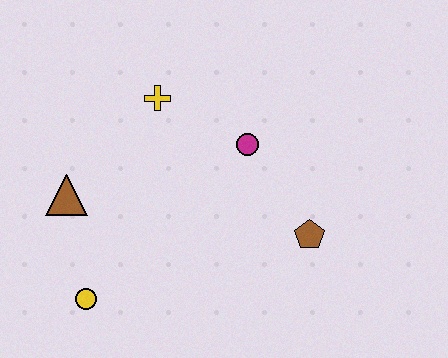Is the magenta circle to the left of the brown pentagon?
Yes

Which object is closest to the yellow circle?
The brown triangle is closest to the yellow circle.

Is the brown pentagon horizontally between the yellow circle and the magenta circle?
No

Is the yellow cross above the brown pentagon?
Yes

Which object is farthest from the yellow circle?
The brown pentagon is farthest from the yellow circle.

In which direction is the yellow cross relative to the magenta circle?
The yellow cross is to the left of the magenta circle.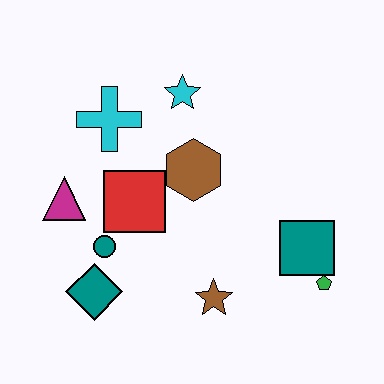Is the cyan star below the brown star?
No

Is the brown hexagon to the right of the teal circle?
Yes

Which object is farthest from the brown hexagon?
The green pentagon is farthest from the brown hexagon.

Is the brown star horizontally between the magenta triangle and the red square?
No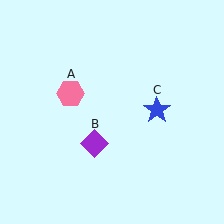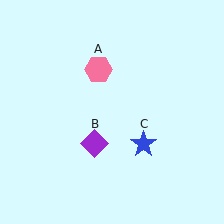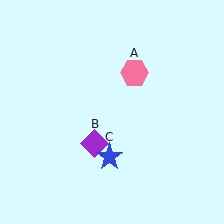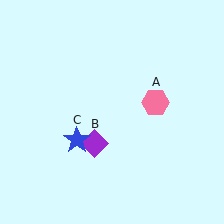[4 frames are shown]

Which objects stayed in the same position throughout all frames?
Purple diamond (object B) remained stationary.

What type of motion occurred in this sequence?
The pink hexagon (object A), blue star (object C) rotated clockwise around the center of the scene.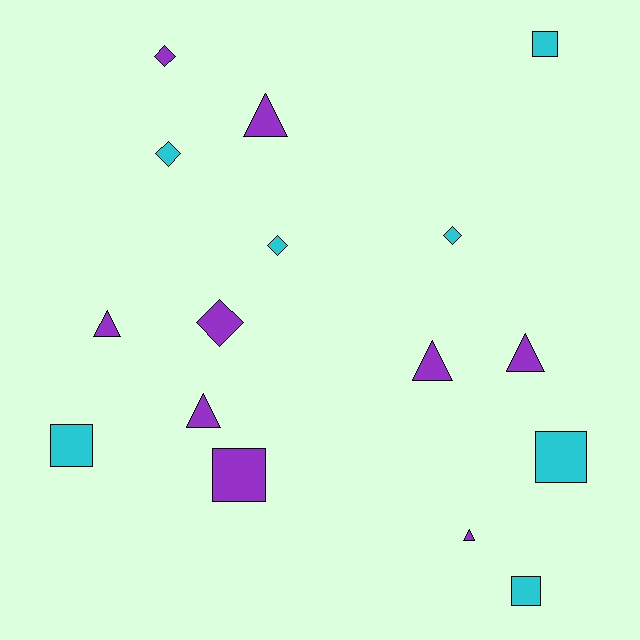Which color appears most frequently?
Purple, with 9 objects.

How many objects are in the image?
There are 16 objects.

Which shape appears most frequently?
Triangle, with 6 objects.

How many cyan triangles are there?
There are no cyan triangles.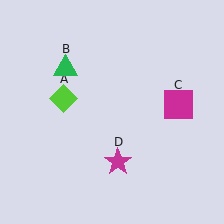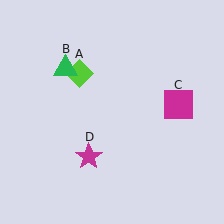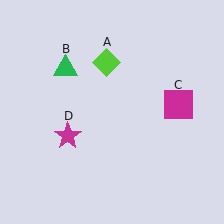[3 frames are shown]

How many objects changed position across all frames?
2 objects changed position: lime diamond (object A), magenta star (object D).